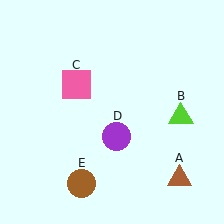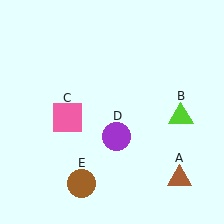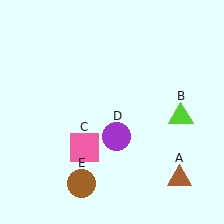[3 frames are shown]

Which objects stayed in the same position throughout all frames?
Brown triangle (object A) and lime triangle (object B) and purple circle (object D) and brown circle (object E) remained stationary.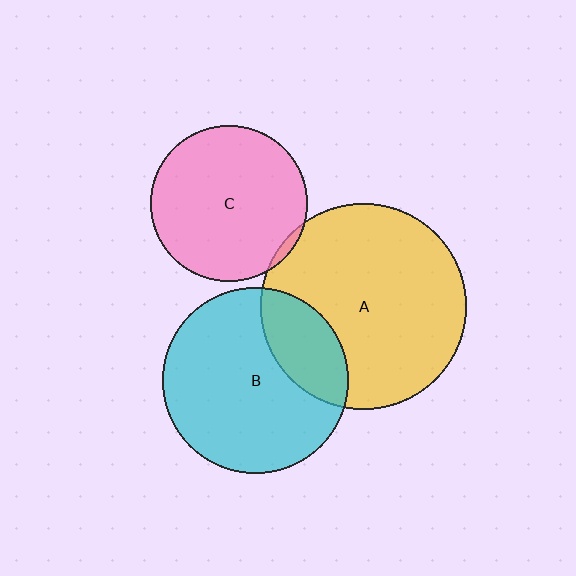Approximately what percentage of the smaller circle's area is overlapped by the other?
Approximately 25%.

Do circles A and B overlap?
Yes.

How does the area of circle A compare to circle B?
Approximately 1.2 times.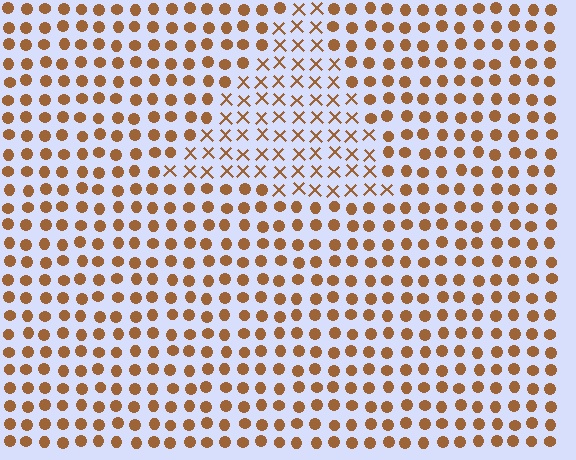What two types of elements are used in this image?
The image uses X marks inside the triangle region and circles outside it.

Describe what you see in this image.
The image is filled with small brown elements arranged in a uniform grid. A triangle-shaped region contains X marks, while the surrounding area contains circles. The boundary is defined purely by the change in element shape.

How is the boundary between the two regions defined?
The boundary is defined by a change in element shape: X marks inside vs. circles outside. All elements share the same color and spacing.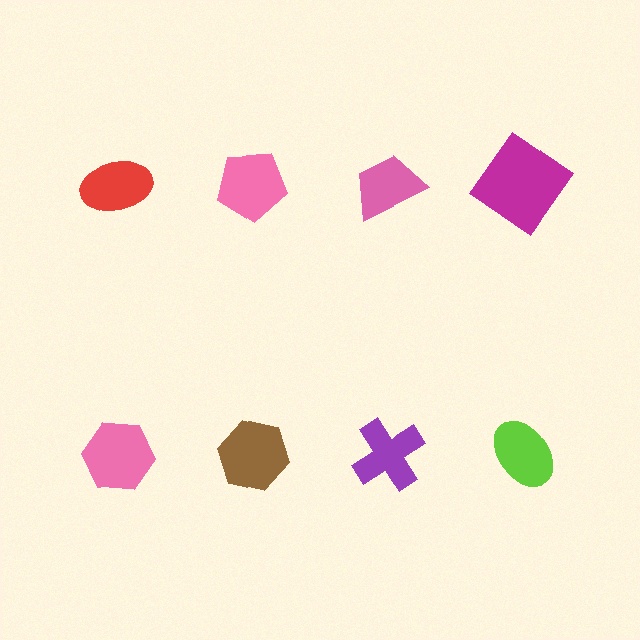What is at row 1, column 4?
A magenta diamond.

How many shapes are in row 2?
4 shapes.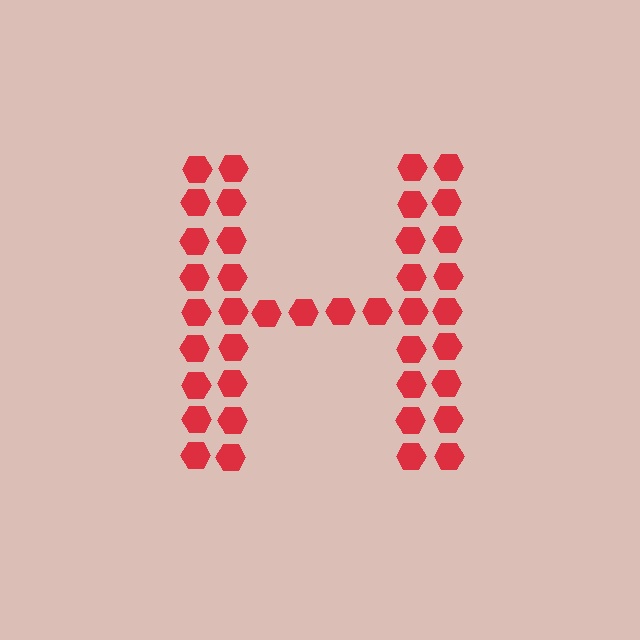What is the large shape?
The large shape is the letter H.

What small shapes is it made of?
It is made of small hexagons.